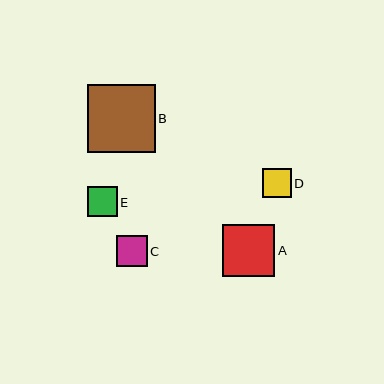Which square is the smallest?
Square D is the smallest with a size of approximately 29 pixels.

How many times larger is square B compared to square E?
Square B is approximately 2.2 times the size of square E.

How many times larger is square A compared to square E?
Square A is approximately 1.7 times the size of square E.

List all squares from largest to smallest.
From largest to smallest: B, A, C, E, D.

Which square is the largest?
Square B is the largest with a size of approximately 67 pixels.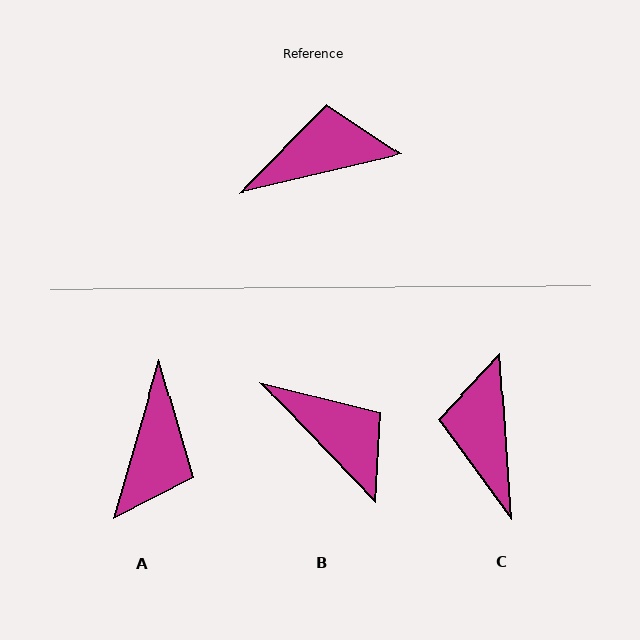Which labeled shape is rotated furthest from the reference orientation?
A, about 119 degrees away.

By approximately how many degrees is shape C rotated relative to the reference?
Approximately 81 degrees counter-clockwise.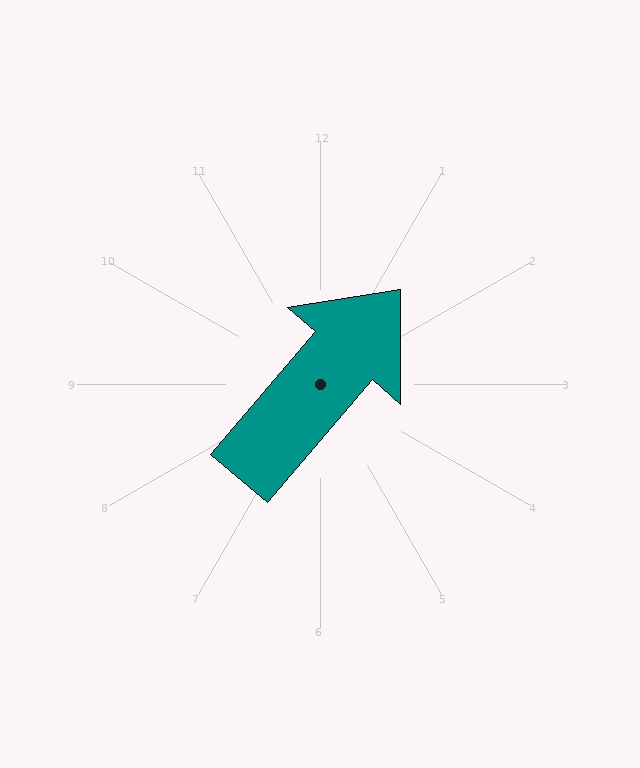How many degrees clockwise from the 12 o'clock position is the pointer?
Approximately 40 degrees.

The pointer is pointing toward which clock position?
Roughly 1 o'clock.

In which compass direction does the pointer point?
Northeast.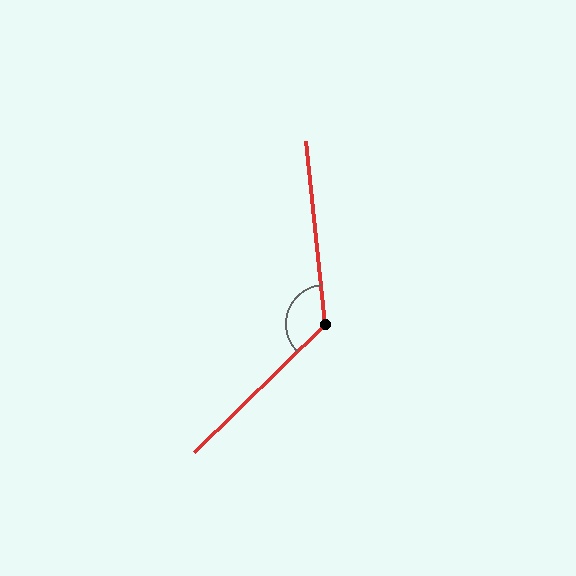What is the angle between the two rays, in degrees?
Approximately 128 degrees.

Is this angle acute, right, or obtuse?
It is obtuse.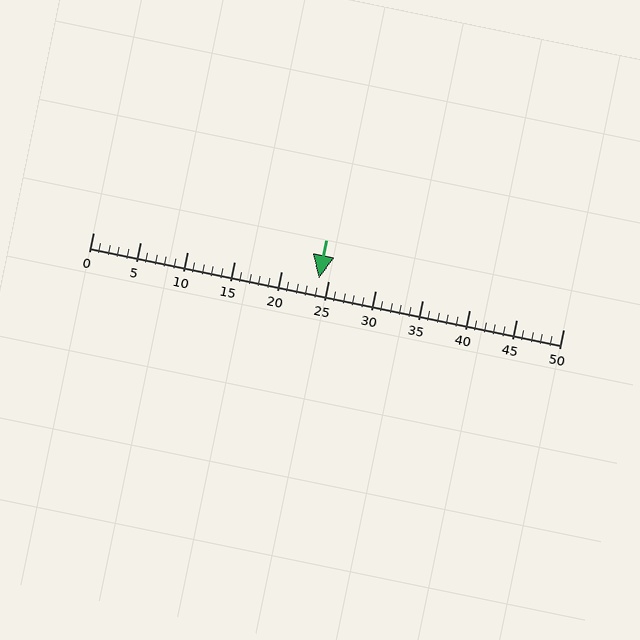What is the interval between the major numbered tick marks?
The major tick marks are spaced 5 units apart.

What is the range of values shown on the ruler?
The ruler shows values from 0 to 50.